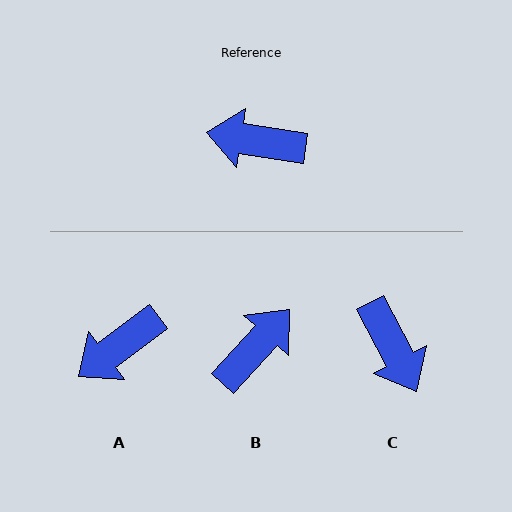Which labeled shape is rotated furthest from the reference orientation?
C, about 127 degrees away.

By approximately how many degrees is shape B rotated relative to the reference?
Approximately 123 degrees clockwise.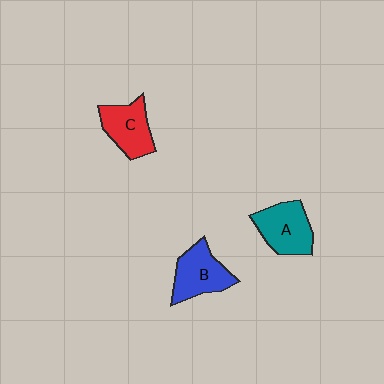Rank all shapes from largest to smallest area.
From largest to smallest: A (teal), B (blue), C (red).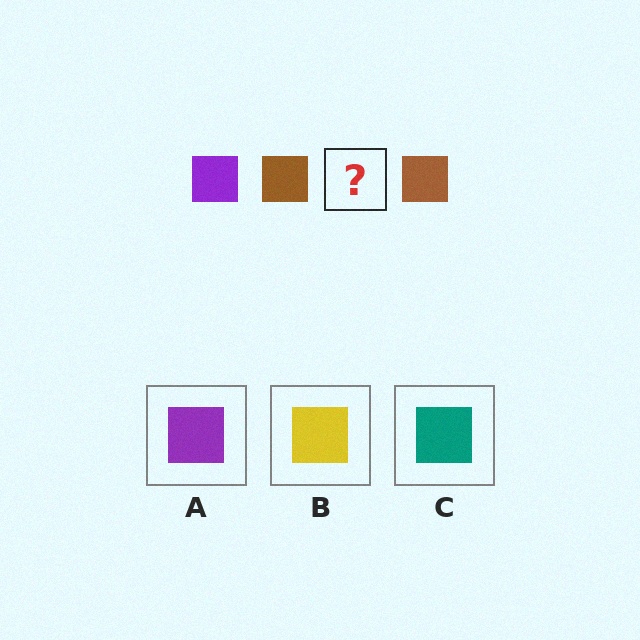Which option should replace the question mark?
Option A.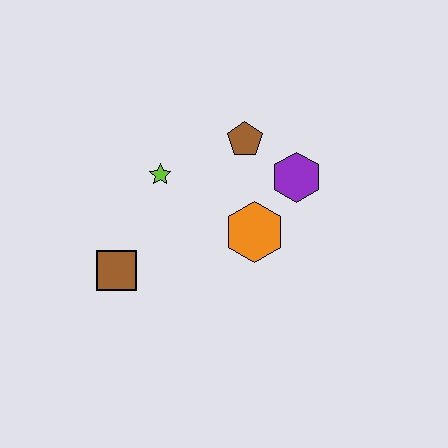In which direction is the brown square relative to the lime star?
The brown square is below the lime star.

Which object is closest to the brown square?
The lime star is closest to the brown square.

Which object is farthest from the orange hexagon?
The brown square is farthest from the orange hexagon.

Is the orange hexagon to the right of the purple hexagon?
No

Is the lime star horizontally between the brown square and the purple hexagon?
Yes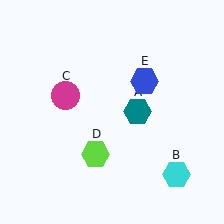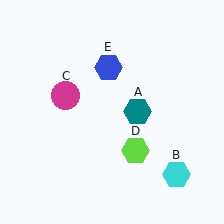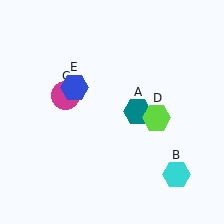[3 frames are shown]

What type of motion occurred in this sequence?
The lime hexagon (object D), blue hexagon (object E) rotated counterclockwise around the center of the scene.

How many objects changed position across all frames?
2 objects changed position: lime hexagon (object D), blue hexagon (object E).